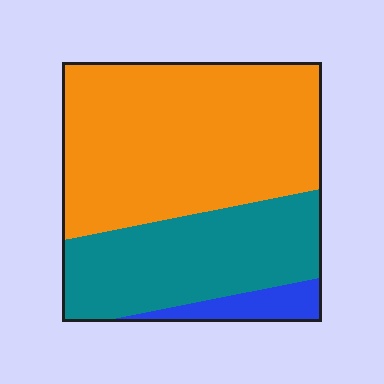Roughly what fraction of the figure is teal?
Teal covers about 35% of the figure.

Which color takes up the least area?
Blue, at roughly 5%.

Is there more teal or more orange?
Orange.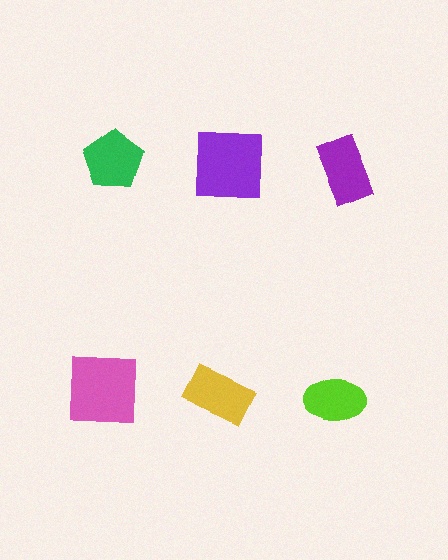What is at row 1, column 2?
A purple square.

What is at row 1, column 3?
A purple rectangle.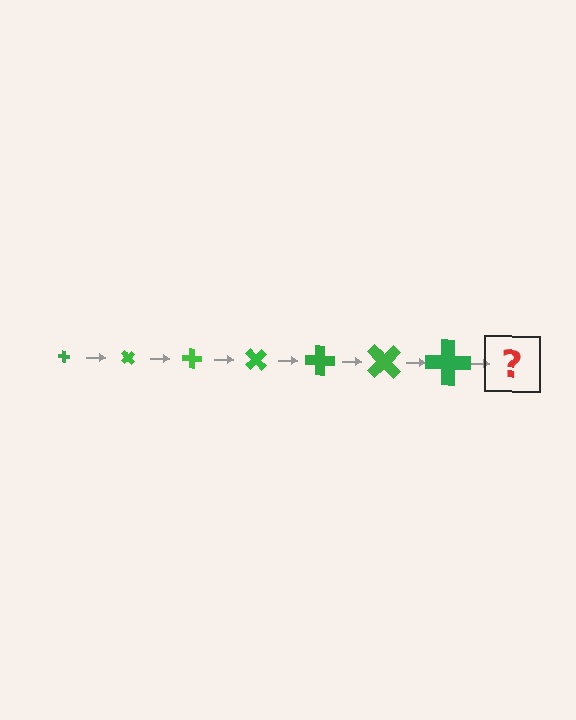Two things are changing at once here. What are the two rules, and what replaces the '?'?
The two rules are that the cross grows larger each step and it rotates 45 degrees each step. The '?' should be a cross, larger than the previous one and rotated 315 degrees from the start.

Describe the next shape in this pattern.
It should be a cross, larger than the previous one and rotated 315 degrees from the start.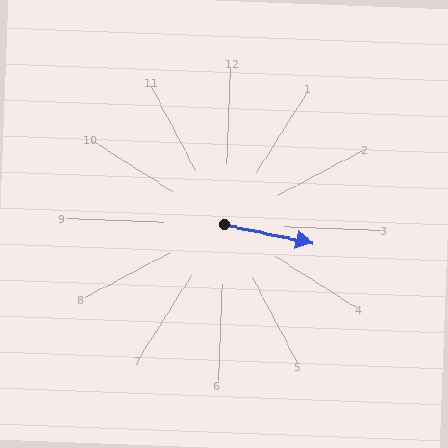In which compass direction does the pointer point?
East.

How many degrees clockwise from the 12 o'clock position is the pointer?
Approximately 100 degrees.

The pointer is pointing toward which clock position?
Roughly 3 o'clock.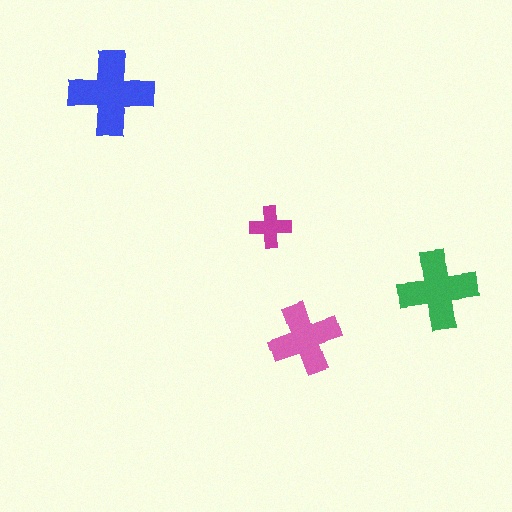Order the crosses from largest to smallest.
the blue one, the green one, the pink one, the magenta one.